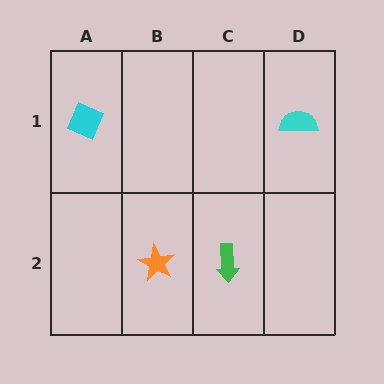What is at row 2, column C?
A green arrow.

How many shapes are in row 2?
2 shapes.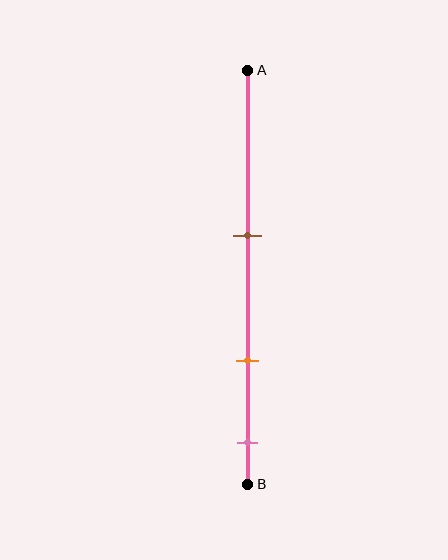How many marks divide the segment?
There are 3 marks dividing the segment.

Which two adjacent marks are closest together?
The orange and pink marks are the closest adjacent pair.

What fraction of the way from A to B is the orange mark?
The orange mark is approximately 70% (0.7) of the way from A to B.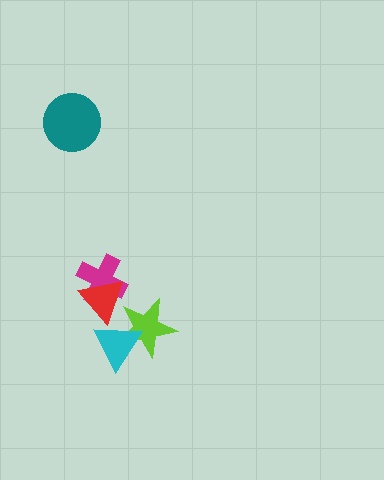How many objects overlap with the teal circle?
0 objects overlap with the teal circle.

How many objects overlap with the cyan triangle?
2 objects overlap with the cyan triangle.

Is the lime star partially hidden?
Yes, it is partially covered by another shape.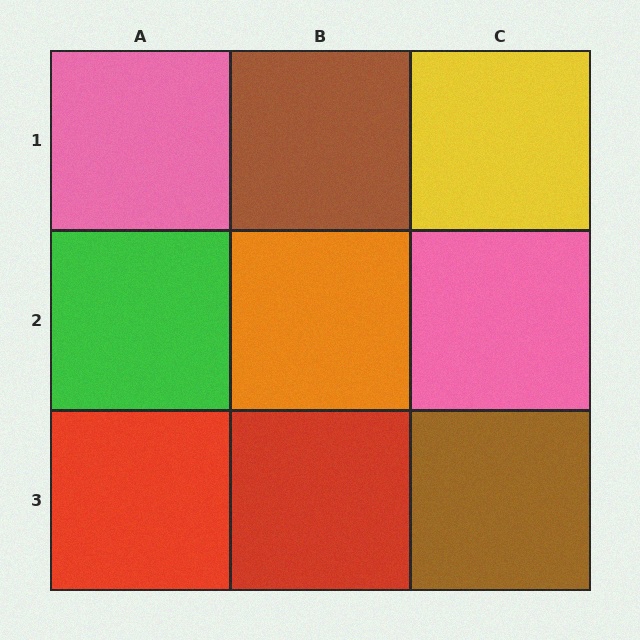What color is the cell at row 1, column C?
Yellow.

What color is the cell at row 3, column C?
Brown.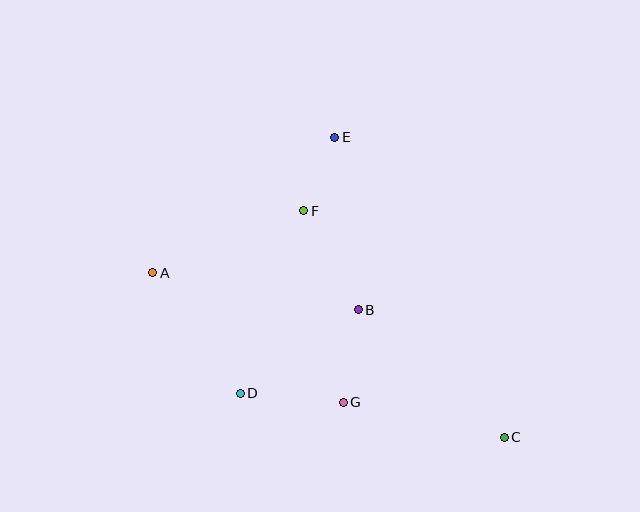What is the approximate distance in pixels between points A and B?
The distance between A and B is approximately 209 pixels.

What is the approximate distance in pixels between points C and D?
The distance between C and D is approximately 268 pixels.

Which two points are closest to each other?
Points E and F are closest to each other.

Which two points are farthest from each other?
Points A and C are farthest from each other.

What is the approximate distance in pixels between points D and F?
The distance between D and F is approximately 193 pixels.